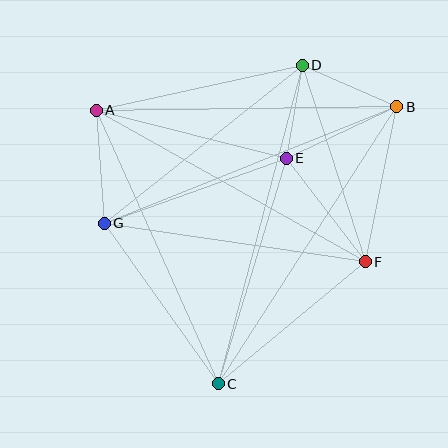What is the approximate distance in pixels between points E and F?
The distance between E and F is approximately 130 pixels.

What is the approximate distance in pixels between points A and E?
The distance between A and E is approximately 196 pixels.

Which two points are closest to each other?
Points D and E are closest to each other.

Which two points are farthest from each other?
Points B and C are farthest from each other.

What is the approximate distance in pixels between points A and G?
The distance between A and G is approximately 113 pixels.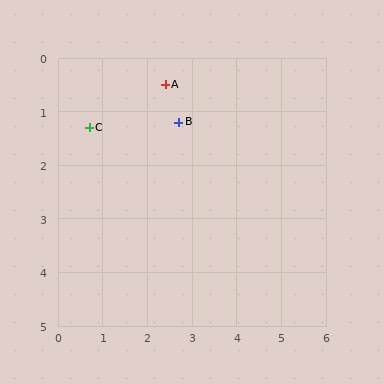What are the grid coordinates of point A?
Point A is at approximately (2.4, 0.5).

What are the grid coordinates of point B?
Point B is at approximately (2.7, 1.2).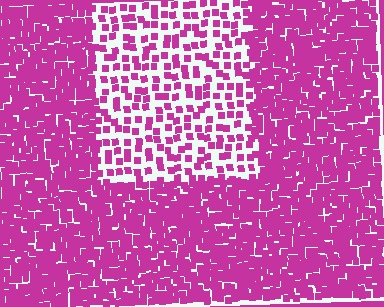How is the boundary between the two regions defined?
The boundary is defined by a change in element density (approximately 2.5x ratio). All elements are the same color, size, and shape.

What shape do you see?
I see a rectangle.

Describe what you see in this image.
The image contains small magenta elements arranged at two different densities. A rectangle-shaped region is visible where the elements are less densely packed than the surrounding area.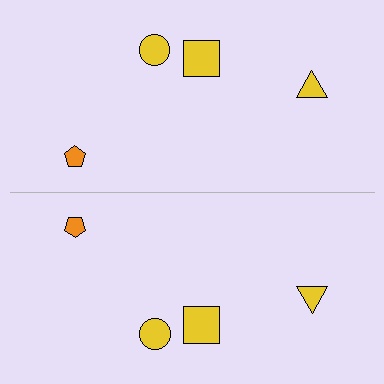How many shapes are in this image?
There are 8 shapes in this image.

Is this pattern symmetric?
Yes, this pattern has bilateral (reflection) symmetry.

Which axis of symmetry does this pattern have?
The pattern has a horizontal axis of symmetry running through the center of the image.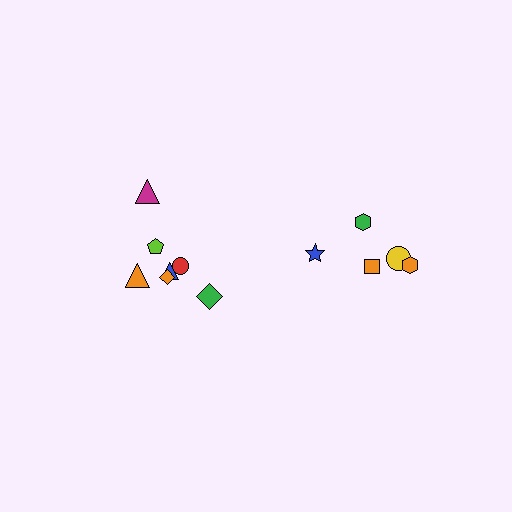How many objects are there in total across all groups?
There are 12 objects.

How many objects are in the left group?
There are 7 objects.